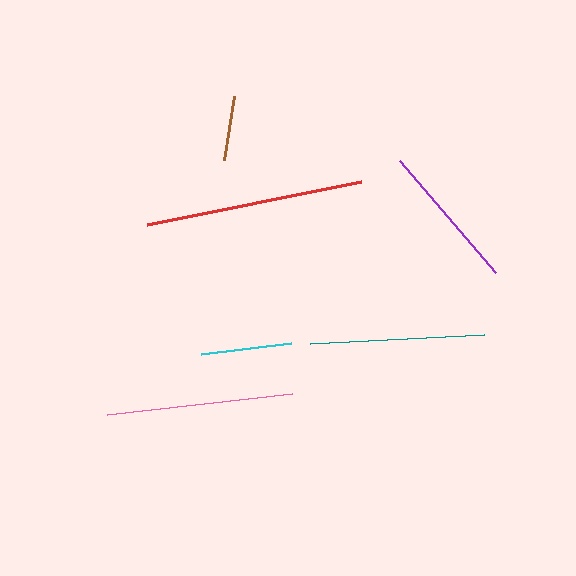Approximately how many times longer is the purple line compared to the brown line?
The purple line is approximately 2.3 times the length of the brown line.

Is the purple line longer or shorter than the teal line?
The teal line is longer than the purple line.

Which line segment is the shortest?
The brown line is the shortest at approximately 64 pixels.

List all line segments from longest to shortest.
From longest to shortest: red, pink, teal, purple, cyan, brown.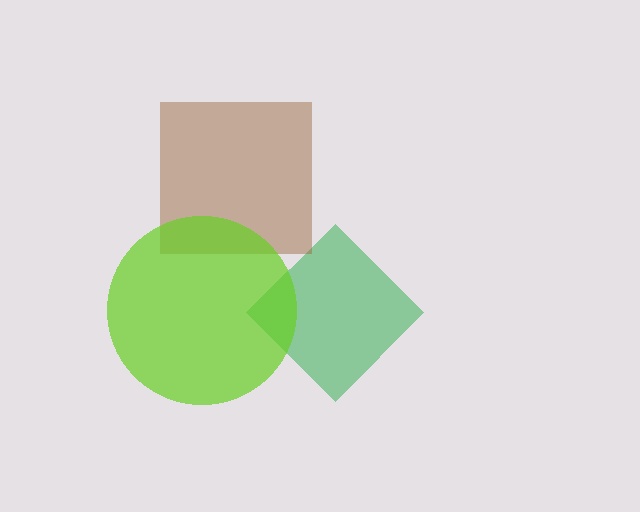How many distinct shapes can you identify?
There are 3 distinct shapes: a green diamond, a brown square, a lime circle.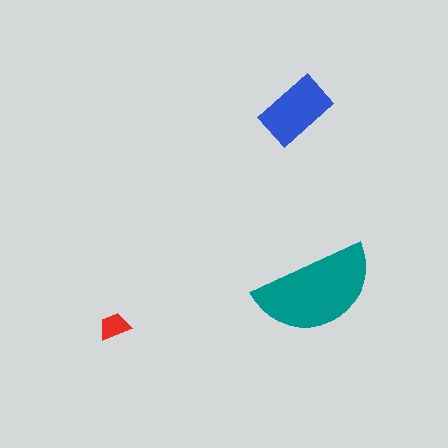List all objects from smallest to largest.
The red trapezoid, the blue rectangle, the teal semicircle.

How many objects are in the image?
There are 3 objects in the image.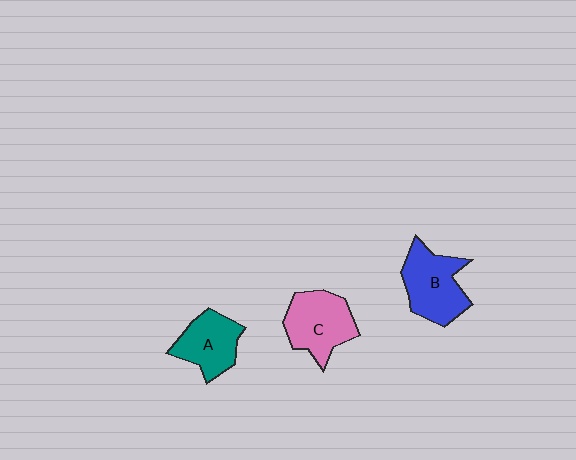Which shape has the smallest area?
Shape A (teal).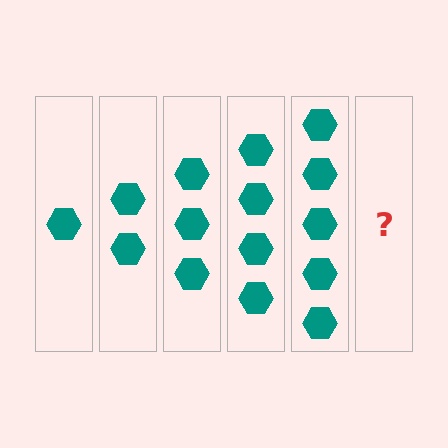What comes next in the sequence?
The next element should be 6 hexagons.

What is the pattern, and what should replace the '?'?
The pattern is that each step adds one more hexagon. The '?' should be 6 hexagons.